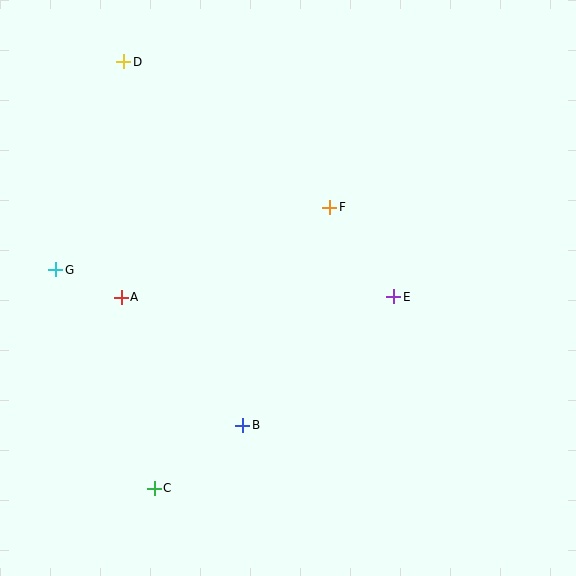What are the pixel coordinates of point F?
Point F is at (330, 207).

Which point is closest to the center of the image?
Point F at (330, 207) is closest to the center.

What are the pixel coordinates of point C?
Point C is at (154, 488).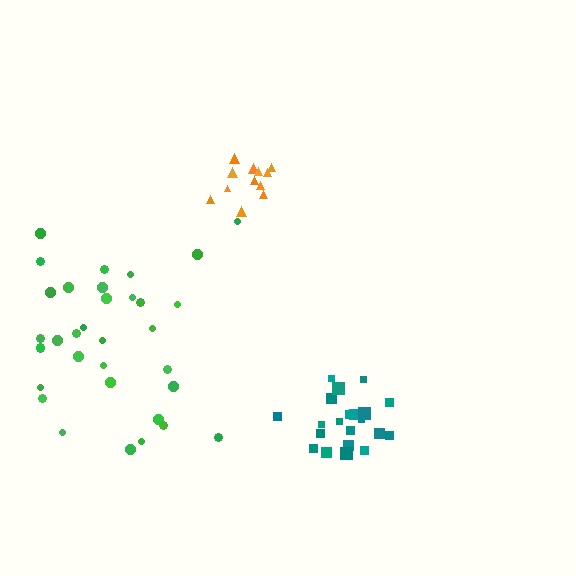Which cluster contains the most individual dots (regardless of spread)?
Green (35).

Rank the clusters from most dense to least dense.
teal, orange, green.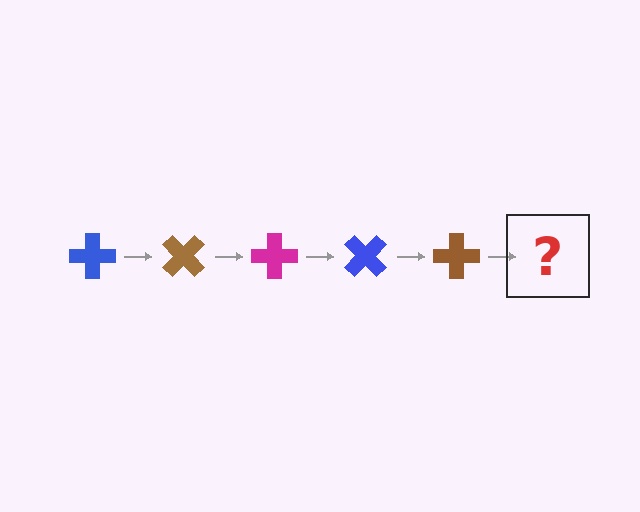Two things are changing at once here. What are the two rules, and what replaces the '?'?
The two rules are that it rotates 45 degrees each step and the color cycles through blue, brown, and magenta. The '?' should be a magenta cross, rotated 225 degrees from the start.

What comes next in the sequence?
The next element should be a magenta cross, rotated 225 degrees from the start.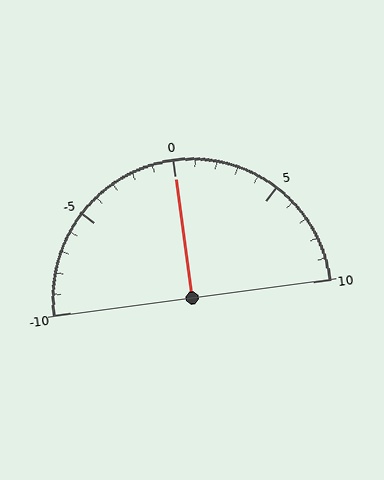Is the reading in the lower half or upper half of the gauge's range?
The reading is in the upper half of the range (-10 to 10).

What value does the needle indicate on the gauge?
The needle indicates approximately 0.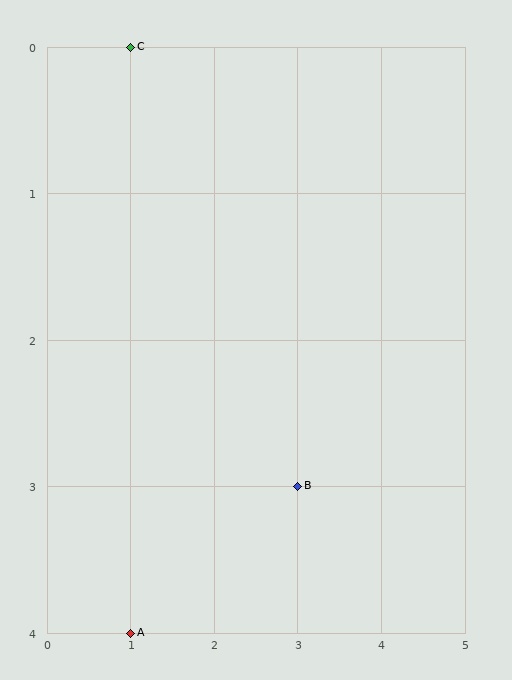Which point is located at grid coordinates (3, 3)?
Point B is at (3, 3).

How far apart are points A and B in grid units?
Points A and B are 2 columns and 1 row apart (about 2.2 grid units diagonally).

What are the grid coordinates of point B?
Point B is at grid coordinates (3, 3).